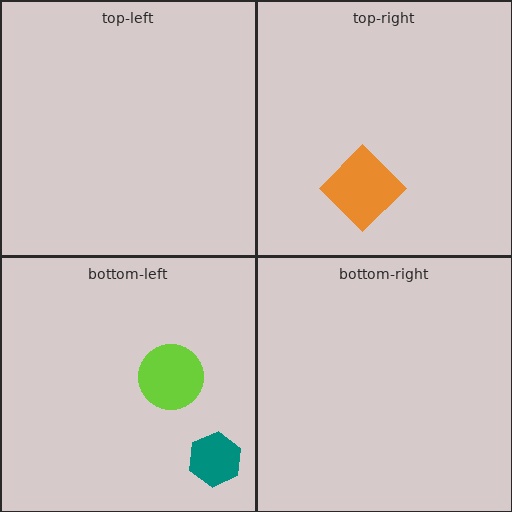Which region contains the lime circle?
The bottom-left region.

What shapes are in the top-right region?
The orange diamond.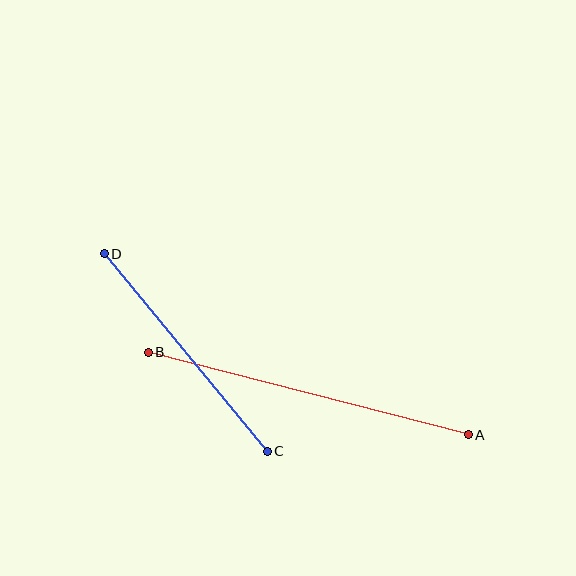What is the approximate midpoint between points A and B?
The midpoint is at approximately (308, 394) pixels.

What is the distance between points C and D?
The distance is approximately 256 pixels.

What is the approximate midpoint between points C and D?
The midpoint is at approximately (186, 353) pixels.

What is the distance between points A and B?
The distance is approximately 330 pixels.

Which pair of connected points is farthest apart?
Points A and B are farthest apart.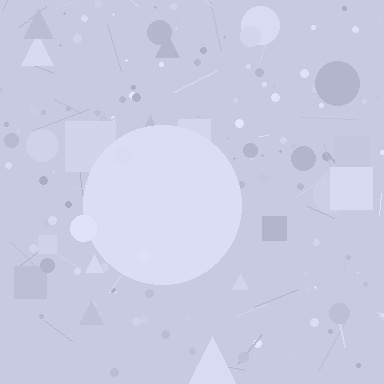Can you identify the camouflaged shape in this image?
The camouflaged shape is a circle.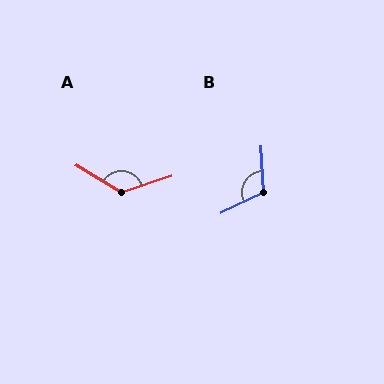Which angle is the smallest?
B, at approximately 112 degrees.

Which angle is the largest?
A, at approximately 131 degrees.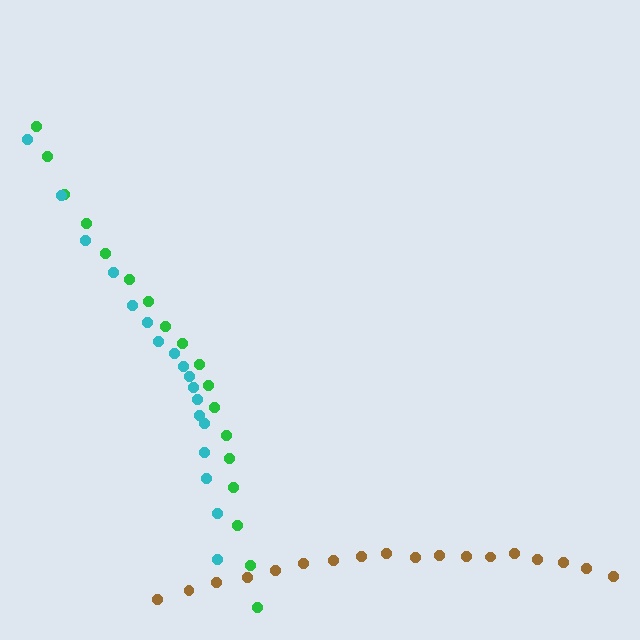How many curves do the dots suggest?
There are 3 distinct paths.